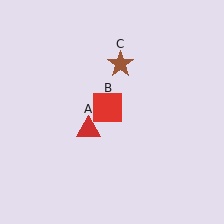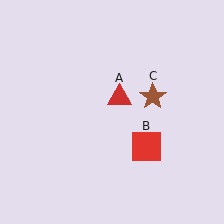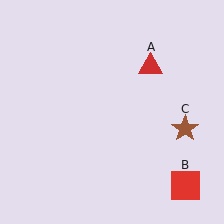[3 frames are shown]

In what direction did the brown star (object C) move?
The brown star (object C) moved down and to the right.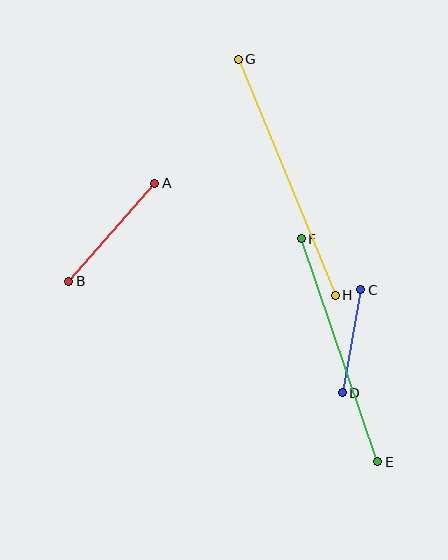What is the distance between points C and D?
The distance is approximately 104 pixels.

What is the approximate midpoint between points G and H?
The midpoint is at approximately (286, 177) pixels.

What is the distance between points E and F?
The distance is approximately 236 pixels.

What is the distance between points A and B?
The distance is approximately 131 pixels.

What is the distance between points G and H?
The distance is approximately 255 pixels.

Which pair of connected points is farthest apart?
Points G and H are farthest apart.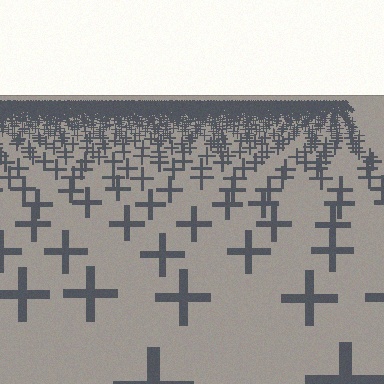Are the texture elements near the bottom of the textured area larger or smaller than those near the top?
Larger. Near the bottom, elements are closer to the viewer and appear at a bigger on-screen size.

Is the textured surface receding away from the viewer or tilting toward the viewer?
The surface is receding away from the viewer. Texture elements get smaller and denser toward the top.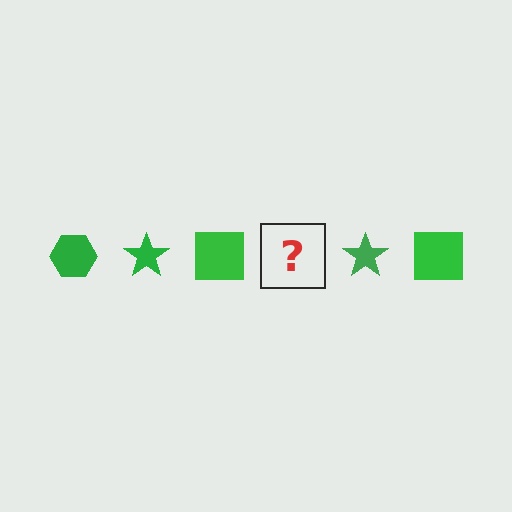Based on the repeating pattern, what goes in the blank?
The blank should be a green hexagon.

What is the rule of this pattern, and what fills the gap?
The rule is that the pattern cycles through hexagon, star, square shapes in green. The gap should be filled with a green hexagon.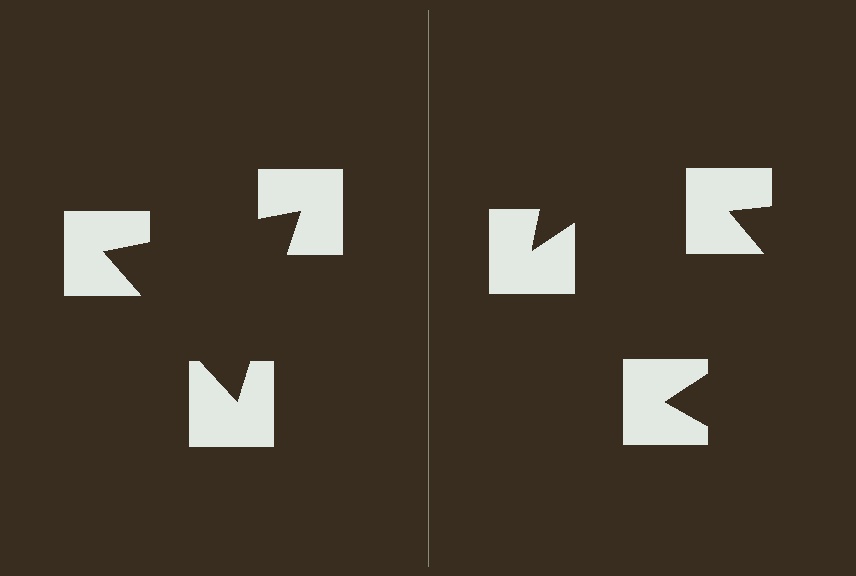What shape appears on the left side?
An illusory triangle.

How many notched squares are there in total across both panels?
6 — 3 on each side.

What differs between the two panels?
The notched squares are positioned identically on both sides; only the wedge orientations differ. On the left they align to a triangle; on the right they are misaligned.